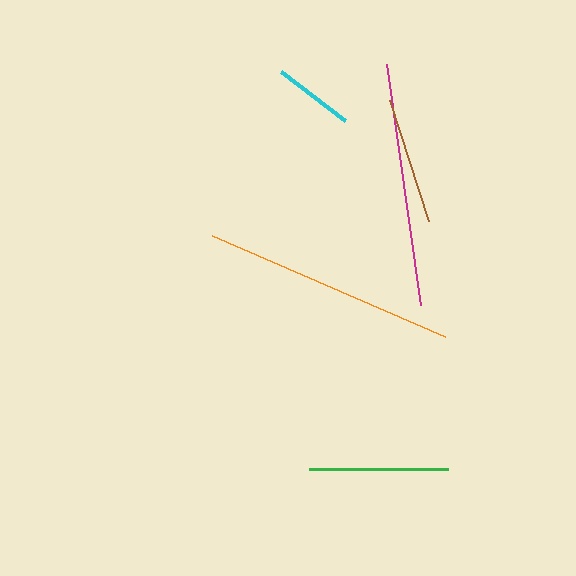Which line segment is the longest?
The orange line is the longest at approximately 254 pixels.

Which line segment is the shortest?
The cyan line is the shortest at approximately 80 pixels.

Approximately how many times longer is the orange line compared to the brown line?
The orange line is approximately 2.0 times the length of the brown line.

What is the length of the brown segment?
The brown segment is approximately 127 pixels long.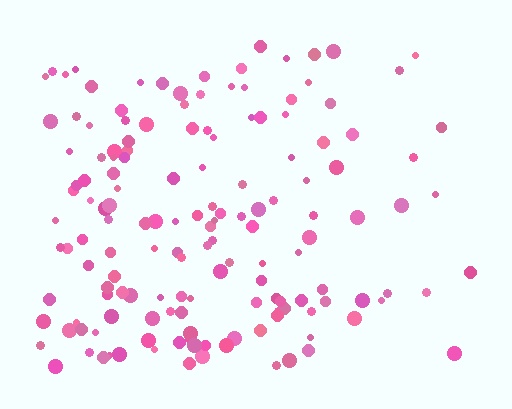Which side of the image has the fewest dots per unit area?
The right.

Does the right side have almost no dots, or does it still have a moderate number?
Still a moderate number, just noticeably fewer than the left.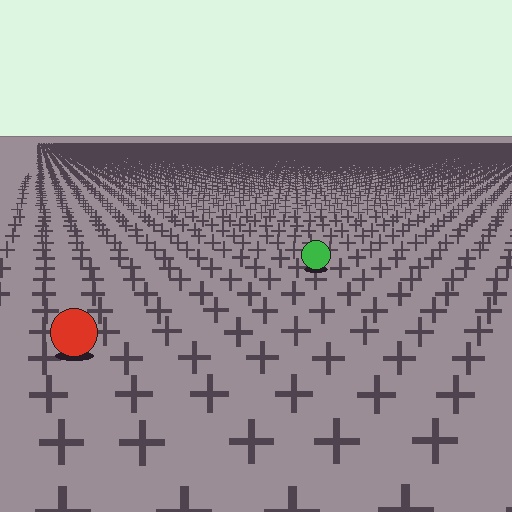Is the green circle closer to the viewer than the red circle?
No. The red circle is closer — you can tell from the texture gradient: the ground texture is coarser near it.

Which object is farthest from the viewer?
The green circle is farthest from the viewer. It appears smaller and the ground texture around it is denser.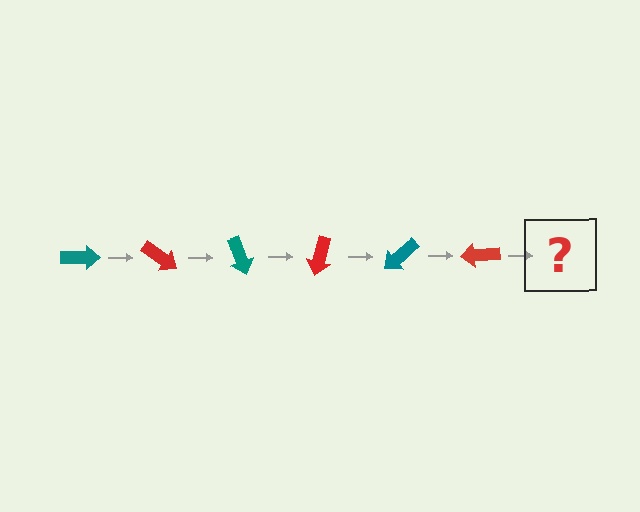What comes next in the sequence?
The next element should be a teal arrow, rotated 210 degrees from the start.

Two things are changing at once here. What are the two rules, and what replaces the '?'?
The two rules are that it rotates 35 degrees each step and the color cycles through teal and red. The '?' should be a teal arrow, rotated 210 degrees from the start.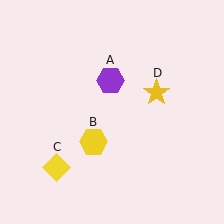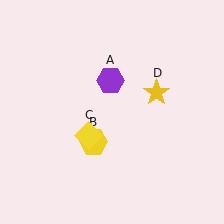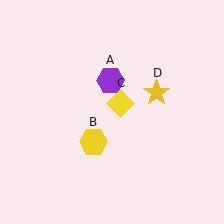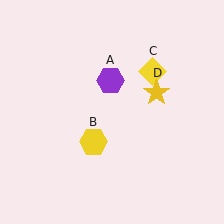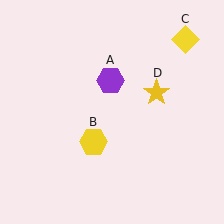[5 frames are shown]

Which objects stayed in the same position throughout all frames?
Purple hexagon (object A) and yellow hexagon (object B) and yellow star (object D) remained stationary.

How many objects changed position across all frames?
1 object changed position: yellow diamond (object C).